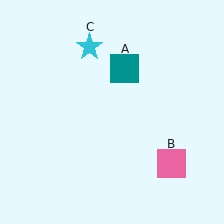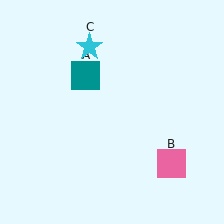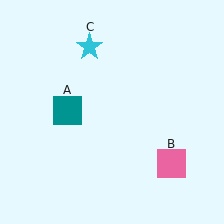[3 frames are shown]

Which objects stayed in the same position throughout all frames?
Pink square (object B) and cyan star (object C) remained stationary.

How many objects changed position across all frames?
1 object changed position: teal square (object A).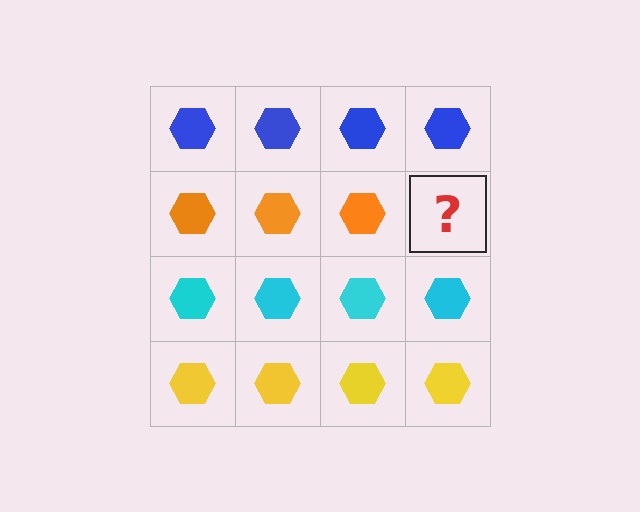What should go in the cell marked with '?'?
The missing cell should contain an orange hexagon.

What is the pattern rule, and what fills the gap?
The rule is that each row has a consistent color. The gap should be filled with an orange hexagon.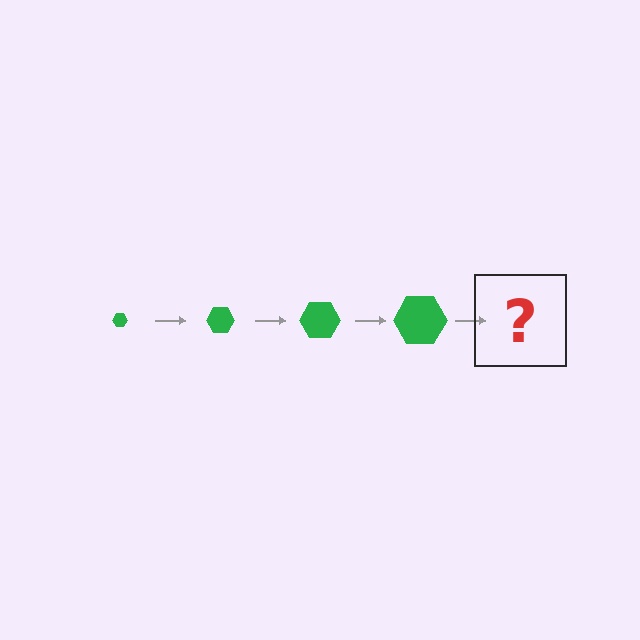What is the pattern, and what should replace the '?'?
The pattern is that the hexagon gets progressively larger each step. The '?' should be a green hexagon, larger than the previous one.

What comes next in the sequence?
The next element should be a green hexagon, larger than the previous one.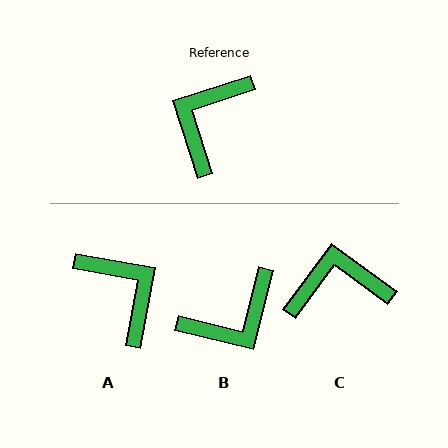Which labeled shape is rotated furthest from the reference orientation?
B, about 148 degrees away.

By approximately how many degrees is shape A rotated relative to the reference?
Approximately 118 degrees clockwise.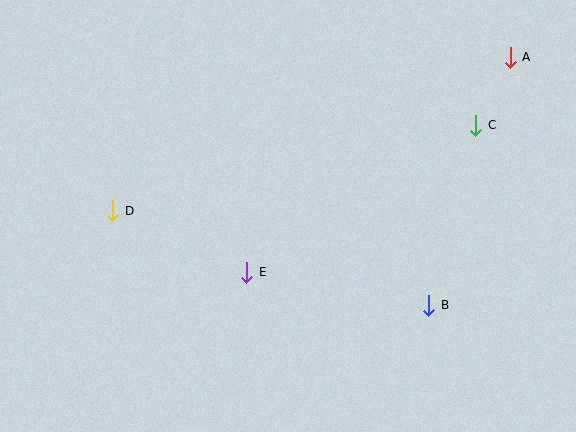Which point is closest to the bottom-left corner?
Point D is closest to the bottom-left corner.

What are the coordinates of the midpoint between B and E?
The midpoint between B and E is at (338, 289).